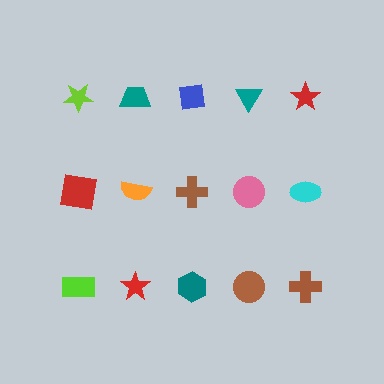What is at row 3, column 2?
A red star.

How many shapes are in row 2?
5 shapes.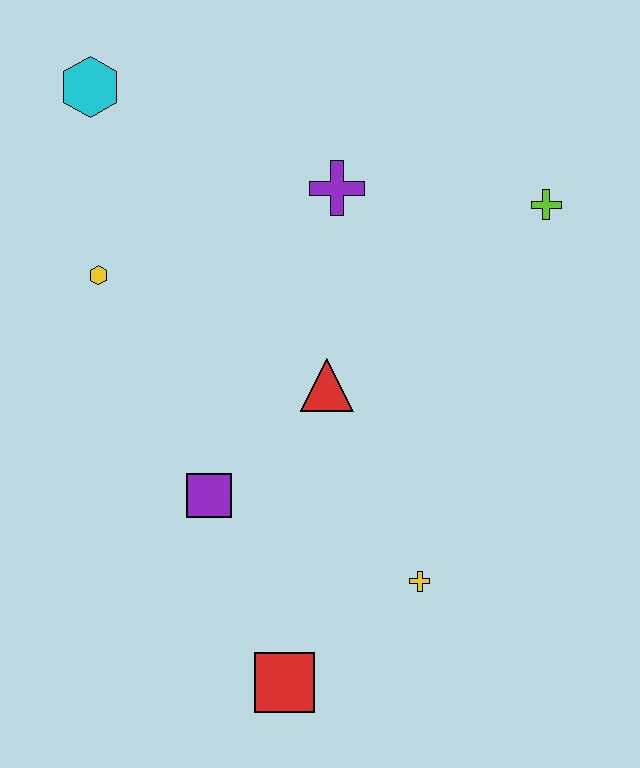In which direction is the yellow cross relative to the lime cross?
The yellow cross is below the lime cross.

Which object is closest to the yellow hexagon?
The cyan hexagon is closest to the yellow hexagon.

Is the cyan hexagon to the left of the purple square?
Yes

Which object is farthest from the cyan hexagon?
The red square is farthest from the cyan hexagon.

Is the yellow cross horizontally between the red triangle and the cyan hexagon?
No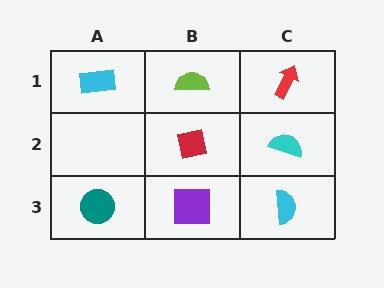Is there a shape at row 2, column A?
No, that cell is empty.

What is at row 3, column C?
A cyan semicircle.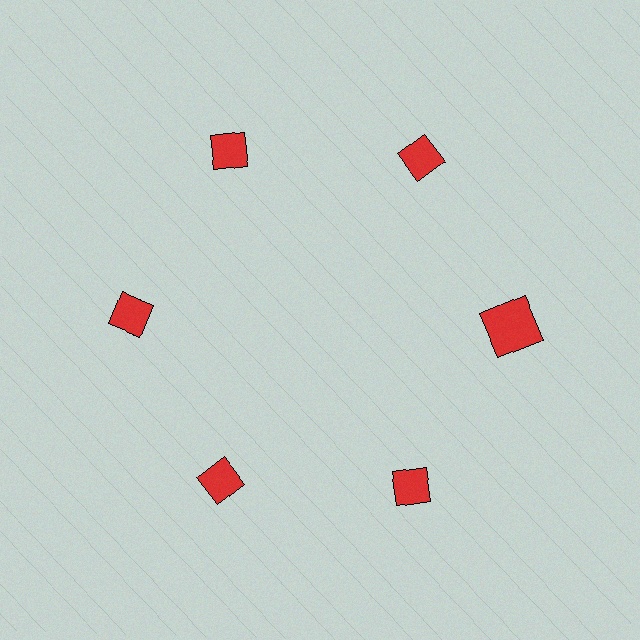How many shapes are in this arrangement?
There are 6 shapes arranged in a ring pattern.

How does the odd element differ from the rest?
It has a different shape: square instead of diamond.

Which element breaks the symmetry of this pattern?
The red square at roughly the 3 o'clock position breaks the symmetry. All other shapes are red diamonds.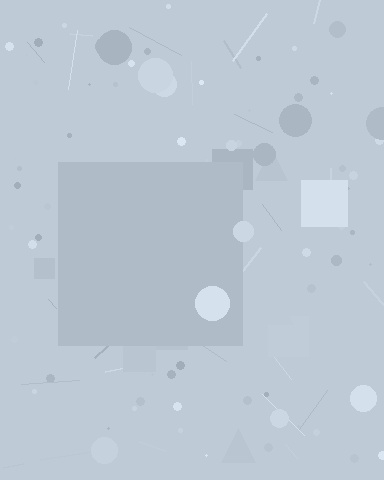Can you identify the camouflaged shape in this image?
The camouflaged shape is a square.